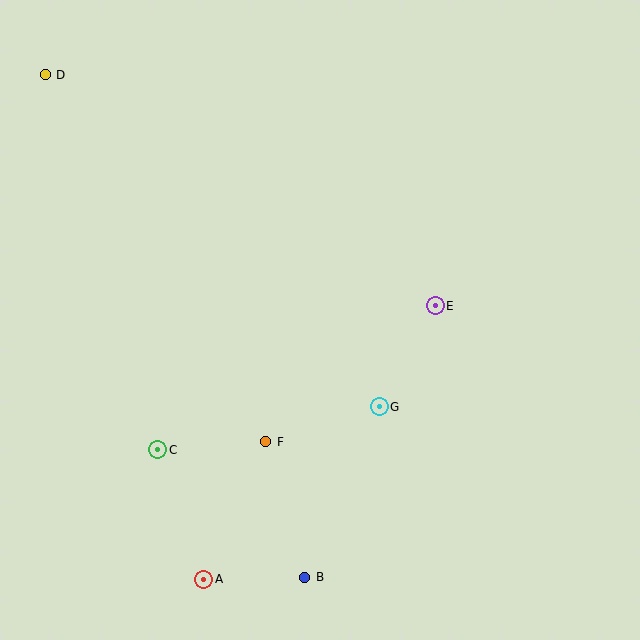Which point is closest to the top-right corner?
Point E is closest to the top-right corner.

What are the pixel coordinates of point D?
Point D is at (45, 75).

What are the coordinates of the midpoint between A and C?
The midpoint between A and C is at (181, 514).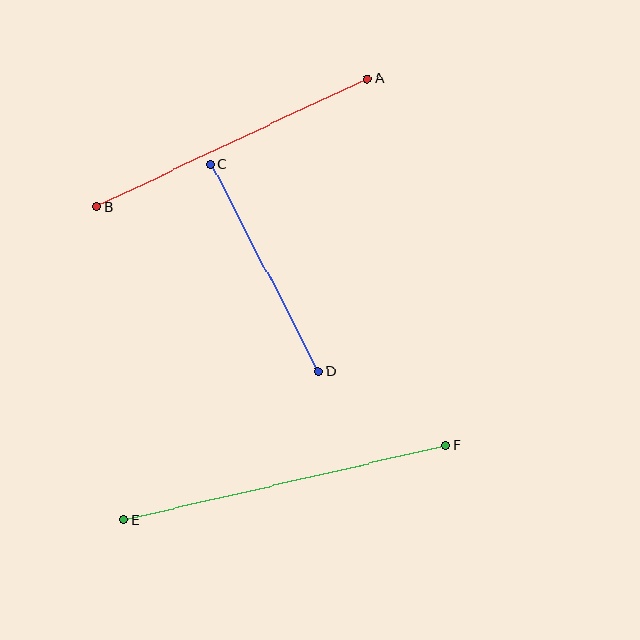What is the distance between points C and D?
The distance is approximately 233 pixels.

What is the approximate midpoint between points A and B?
The midpoint is at approximately (232, 143) pixels.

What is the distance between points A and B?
The distance is approximately 299 pixels.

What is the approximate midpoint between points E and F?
The midpoint is at approximately (285, 482) pixels.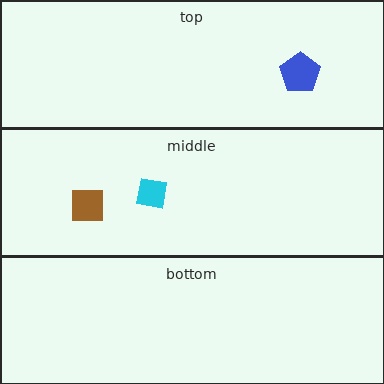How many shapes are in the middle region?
2.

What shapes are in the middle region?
The cyan square, the brown square.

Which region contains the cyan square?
The middle region.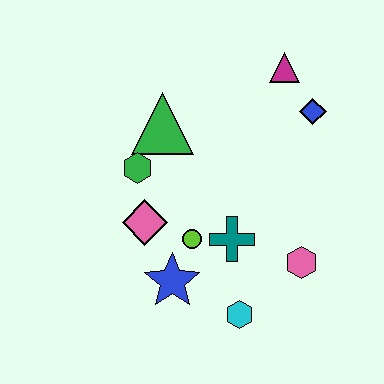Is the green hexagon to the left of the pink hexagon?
Yes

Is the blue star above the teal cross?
No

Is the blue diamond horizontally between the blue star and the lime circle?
No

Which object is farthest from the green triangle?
The cyan hexagon is farthest from the green triangle.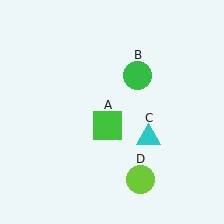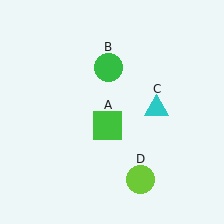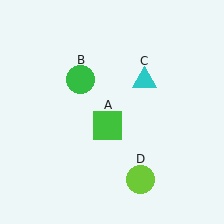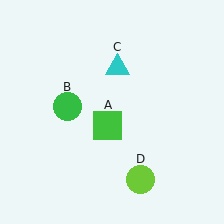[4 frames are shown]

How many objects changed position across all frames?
2 objects changed position: green circle (object B), cyan triangle (object C).